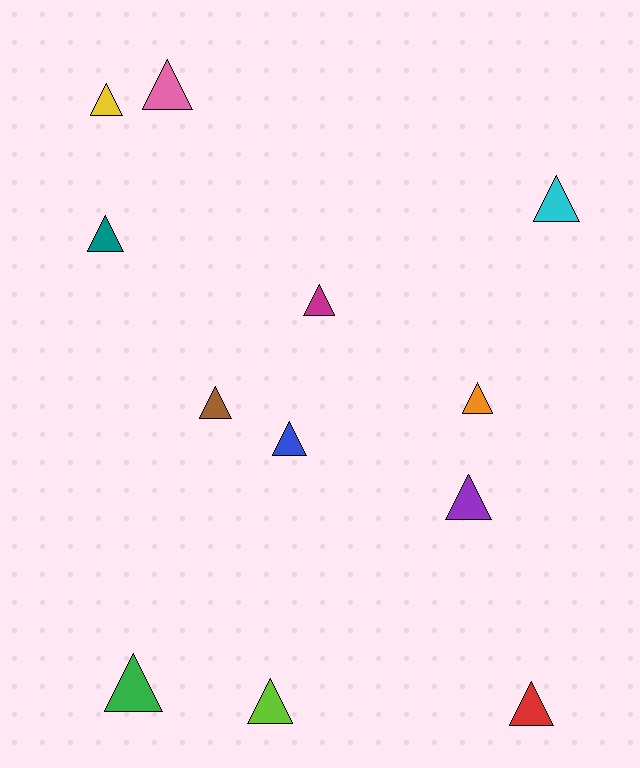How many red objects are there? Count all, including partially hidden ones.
There is 1 red object.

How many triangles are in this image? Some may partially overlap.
There are 12 triangles.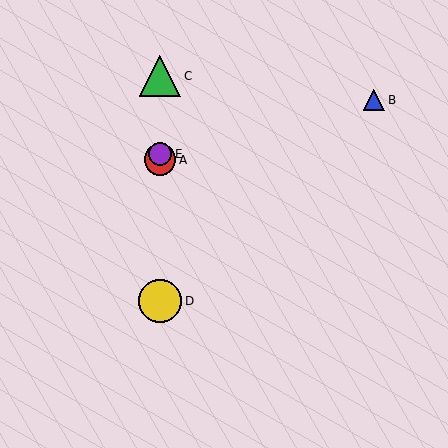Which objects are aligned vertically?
Objects A, C, D, E are aligned vertically.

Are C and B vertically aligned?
No, C is at x≈160 and B is at x≈374.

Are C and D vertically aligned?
Yes, both are at x≈160.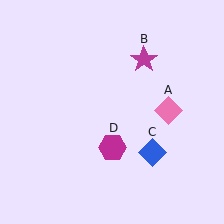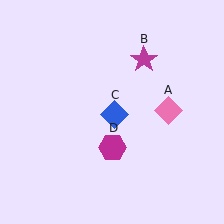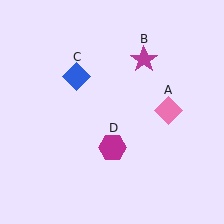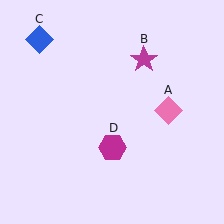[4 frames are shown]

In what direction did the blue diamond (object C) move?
The blue diamond (object C) moved up and to the left.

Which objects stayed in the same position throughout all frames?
Pink diamond (object A) and magenta star (object B) and magenta hexagon (object D) remained stationary.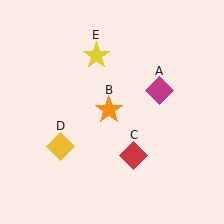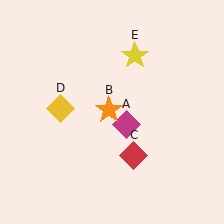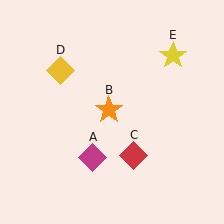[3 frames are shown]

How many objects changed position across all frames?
3 objects changed position: magenta diamond (object A), yellow diamond (object D), yellow star (object E).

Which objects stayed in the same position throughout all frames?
Orange star (object B) and red diamond (object C) remained stationary.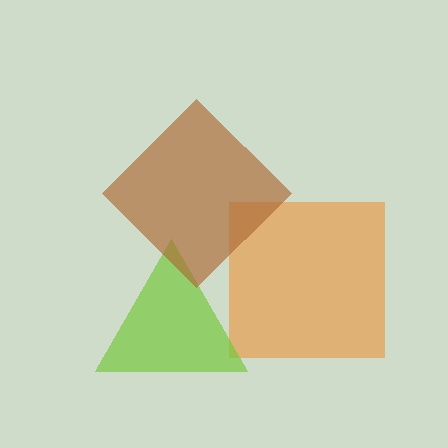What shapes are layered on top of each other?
The layered shapes are: an orange square, a lime triangle, a brown diamond.